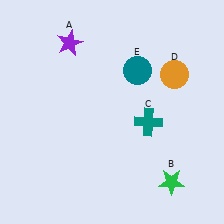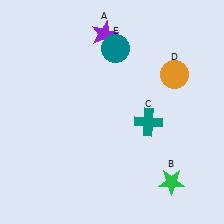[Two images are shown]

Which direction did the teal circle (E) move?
The teal circle (E) moved up.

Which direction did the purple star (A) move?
The purple star (A) moved right.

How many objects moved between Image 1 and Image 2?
2 objects moved between the two images.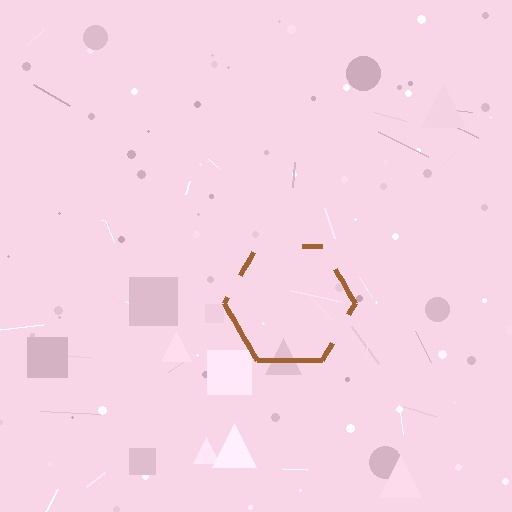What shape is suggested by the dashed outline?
The dashed outline suggests a hexagon.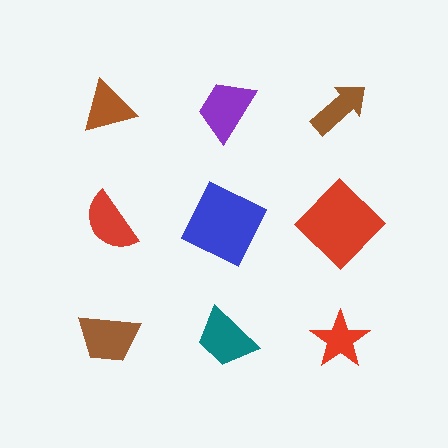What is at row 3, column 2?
A teal trapezoid.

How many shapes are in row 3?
3 shapes.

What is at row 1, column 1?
A brown triangle.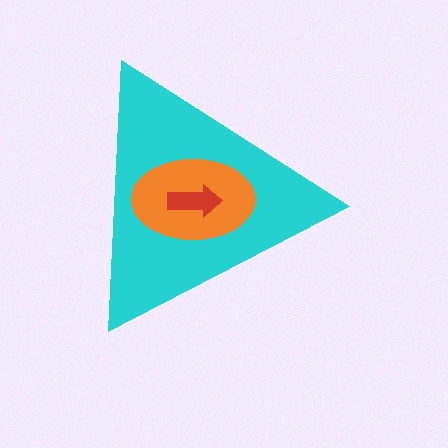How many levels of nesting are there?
3.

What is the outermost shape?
The cyan triangle.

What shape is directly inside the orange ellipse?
The red arrow.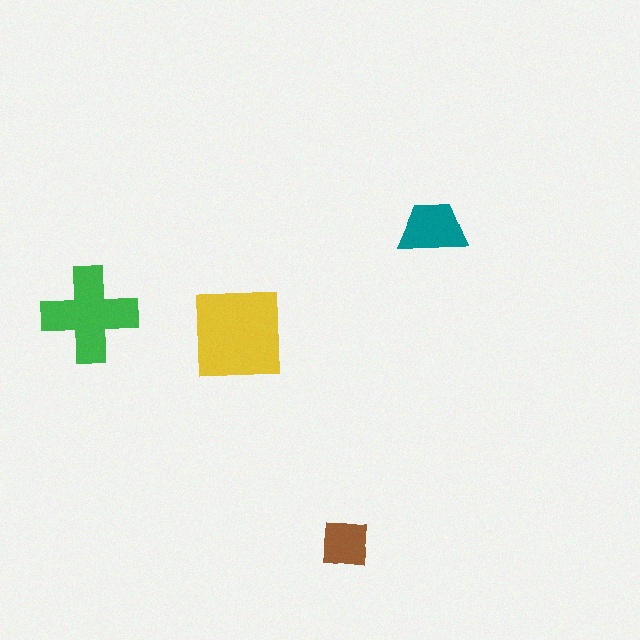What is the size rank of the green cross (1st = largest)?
2nd.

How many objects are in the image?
There are 4 objects in the image.